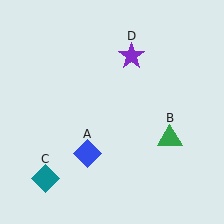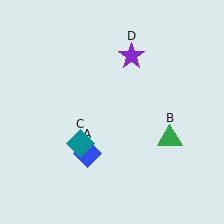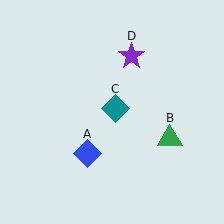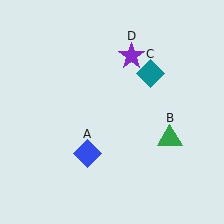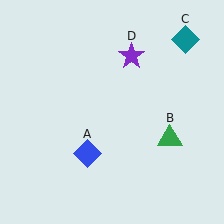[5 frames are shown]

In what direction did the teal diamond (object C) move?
The teal diamond (object C) moved up and to the right.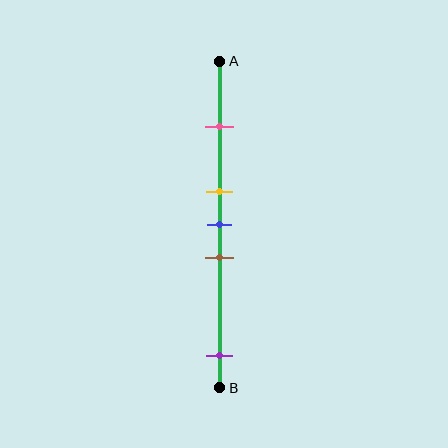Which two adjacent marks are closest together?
The yellow and blue marks are the closest adjacent pair.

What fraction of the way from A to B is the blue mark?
The blue mark is approximately 50% (0.5) of the way from A to B.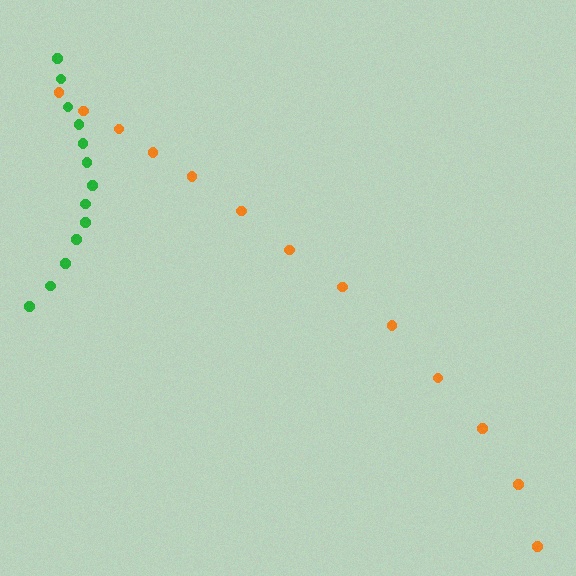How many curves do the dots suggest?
There are 2 distinct paths.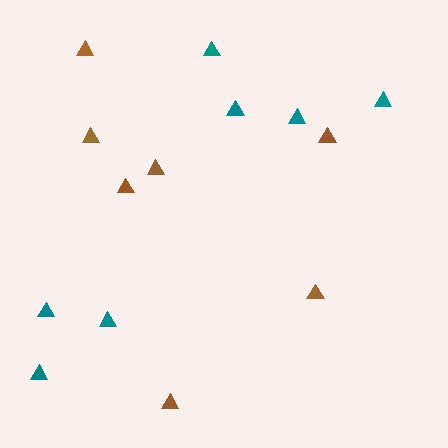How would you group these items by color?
There are 2 groups: one group of teal triangles (7) and one group of brown triangles (7).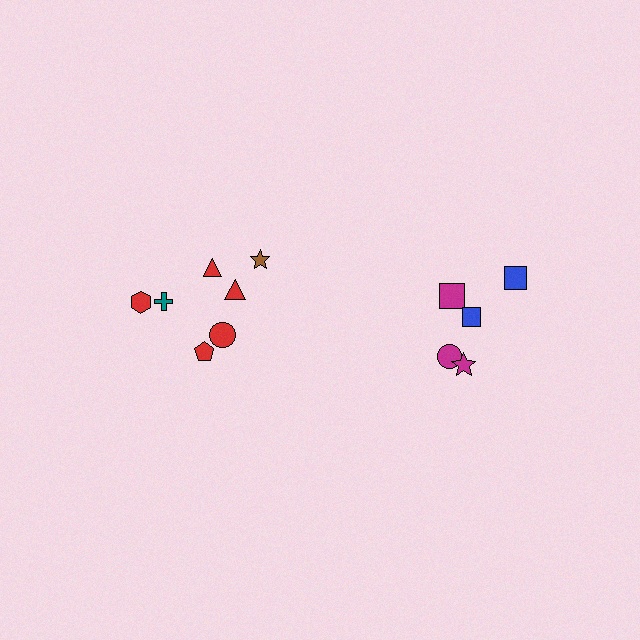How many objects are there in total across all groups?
There are 12 objects.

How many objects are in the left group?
There are 7 objects.